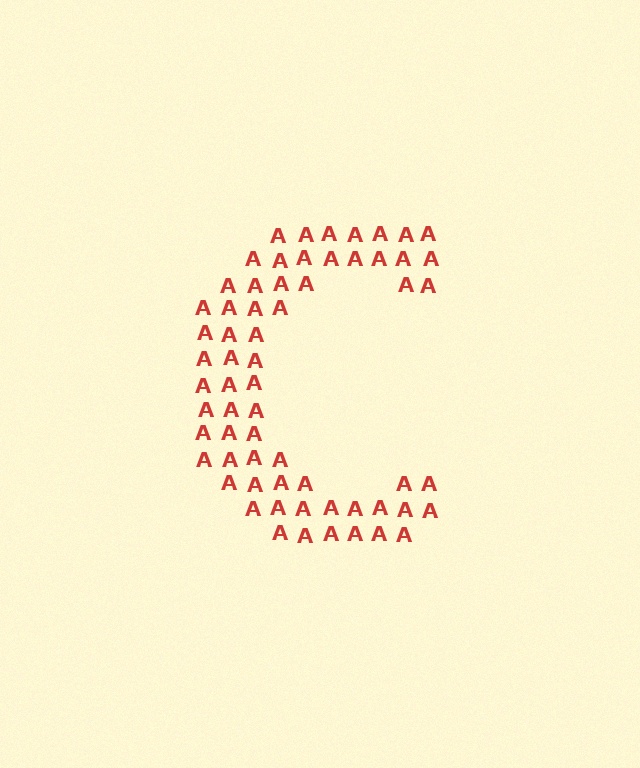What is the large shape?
The large shape is the letter C.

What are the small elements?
The small elements are letter A's.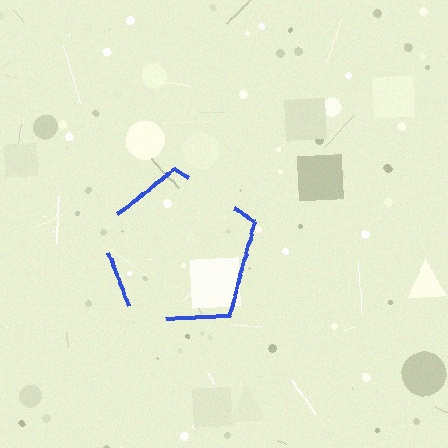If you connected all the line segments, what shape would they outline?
They would outline a pentagon.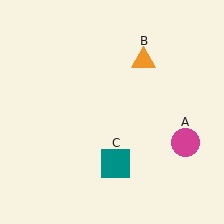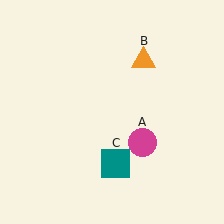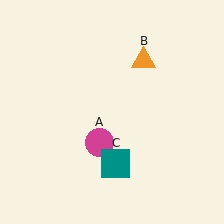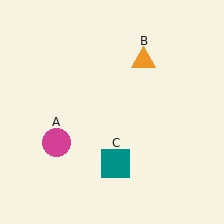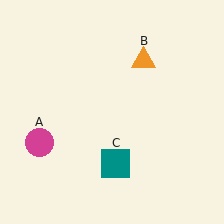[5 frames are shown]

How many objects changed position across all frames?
1 object changed position: magenta circle (object A).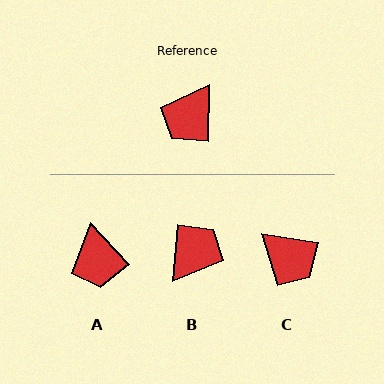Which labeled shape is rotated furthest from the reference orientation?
B, about 176 degrees away.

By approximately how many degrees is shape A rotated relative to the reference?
Approximately 44 degrees counter-clockwise.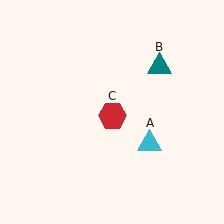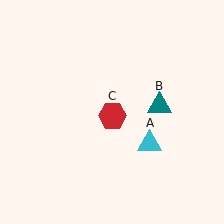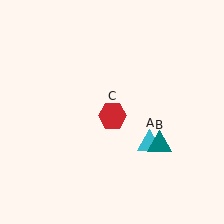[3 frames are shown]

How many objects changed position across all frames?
1 object changed position: teal triangle (object B).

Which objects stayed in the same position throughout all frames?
Cyan triangle (object A) and red hexagon (object C) remained stationary.